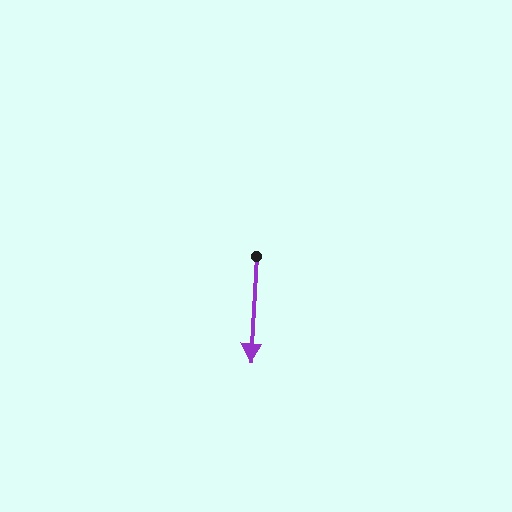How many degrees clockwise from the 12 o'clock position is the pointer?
Approximately 183 degrees.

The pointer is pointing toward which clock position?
Roughly 6 o'clock.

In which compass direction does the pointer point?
South.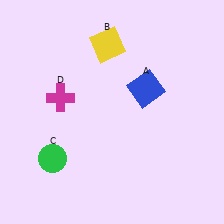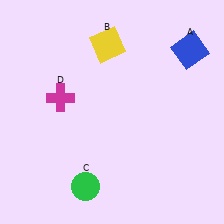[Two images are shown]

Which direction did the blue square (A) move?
The blue square (A) moved right.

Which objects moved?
The objects that moved are: the blue square (A), the green circle (C).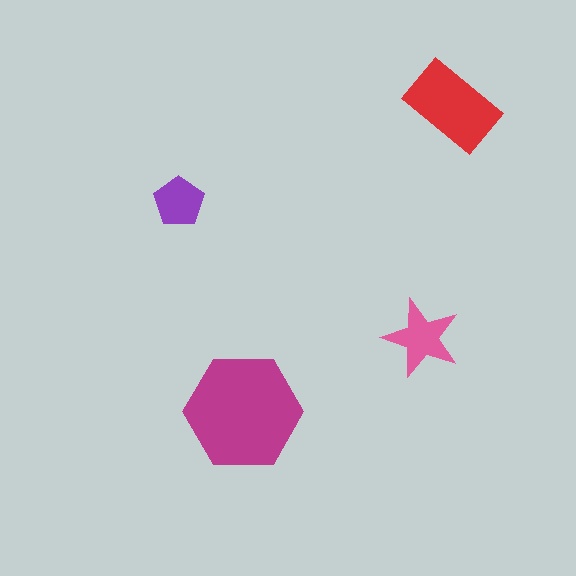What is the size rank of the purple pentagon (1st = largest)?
4th.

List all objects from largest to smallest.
The magenta hexagon, the red rectangle, the pink star, the purple pentagon.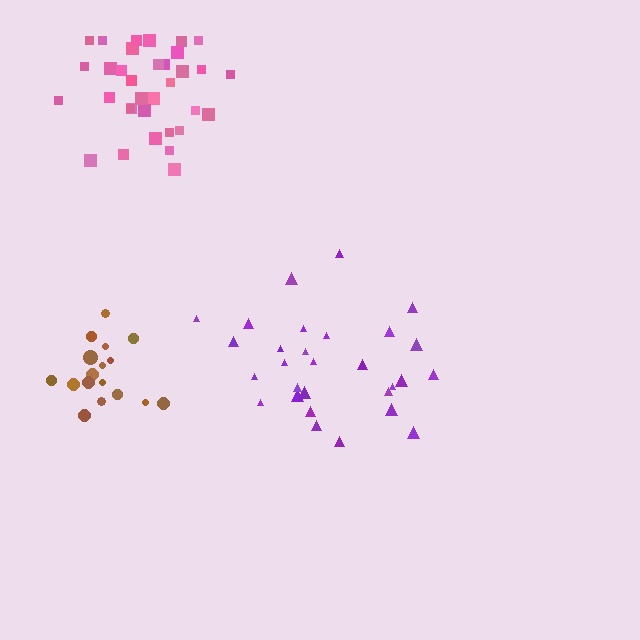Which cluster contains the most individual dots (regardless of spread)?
Pink (35).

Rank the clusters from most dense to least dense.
brown, pink, purple.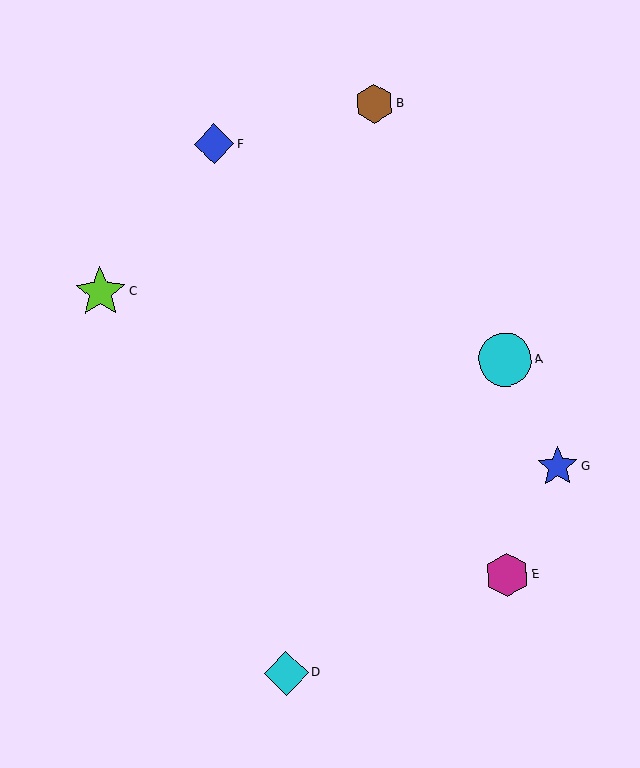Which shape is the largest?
The cyan circle (labeled A) is the largest.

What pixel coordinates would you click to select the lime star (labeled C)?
Click at (100, 292) to select the lime star C.